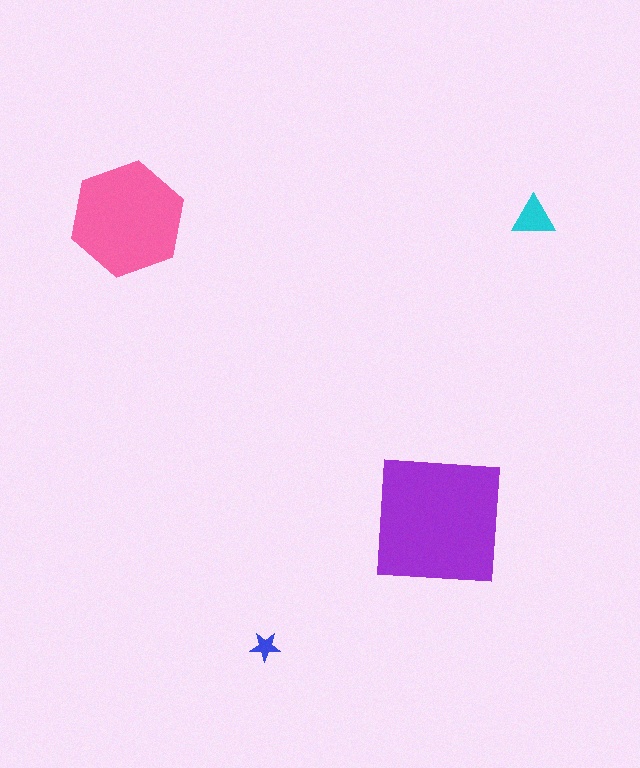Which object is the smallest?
The blue star.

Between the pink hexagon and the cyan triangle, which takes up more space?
The pink hexagon.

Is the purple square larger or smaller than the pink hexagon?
Larger.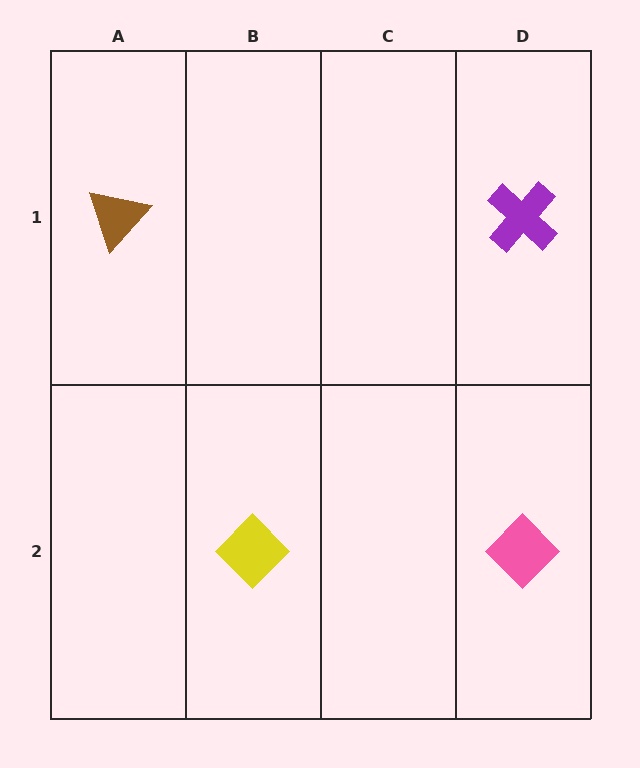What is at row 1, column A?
A brown triangle.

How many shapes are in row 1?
2 shapes.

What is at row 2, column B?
A yellow diamond.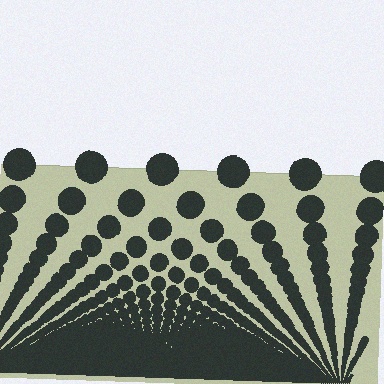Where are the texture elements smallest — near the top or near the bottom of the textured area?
Near the bottom.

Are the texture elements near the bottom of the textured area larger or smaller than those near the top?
Smaller. The gradient is inverted — elements near the bottom are smaller and denser.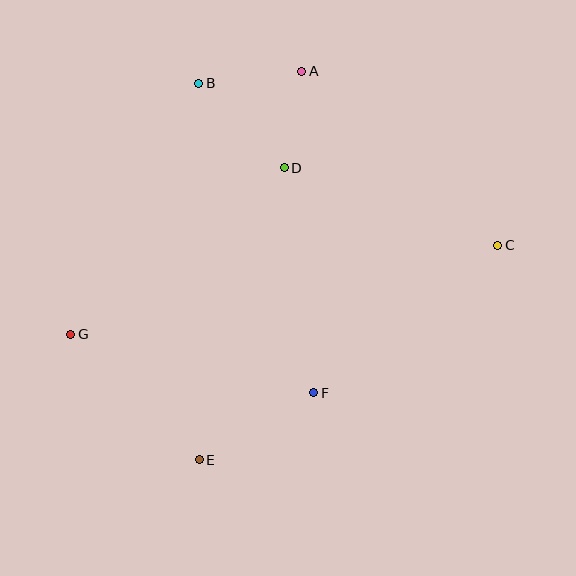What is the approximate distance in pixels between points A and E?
The distance between A and E is approximately 402 pixels.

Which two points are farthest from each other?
Points C and G are farthest from each other.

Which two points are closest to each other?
Points A and D are closest to each other.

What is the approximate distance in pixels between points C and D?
The distance between C and D is approximately 227 pixels.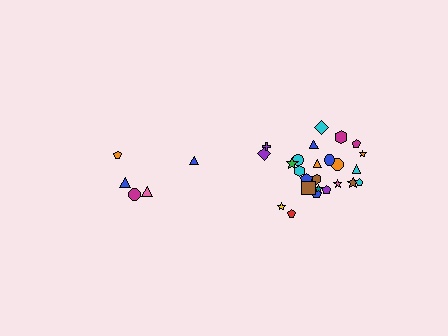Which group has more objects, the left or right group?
The right group.